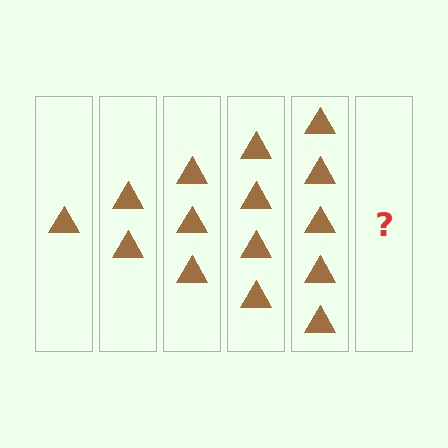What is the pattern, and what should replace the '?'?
The pattern is that each step adds one more triangle. The '?' should be 6 triangles.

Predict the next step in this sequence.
The next step is 6 triangles.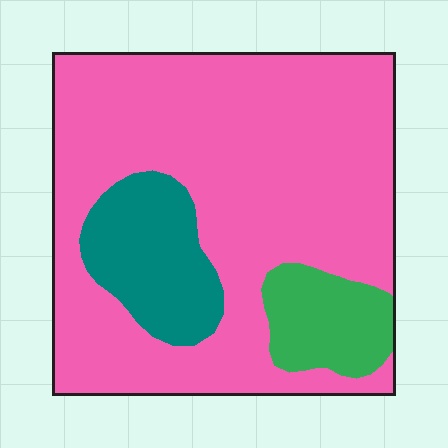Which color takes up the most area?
Pink, at roughly 75%.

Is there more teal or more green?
Teal.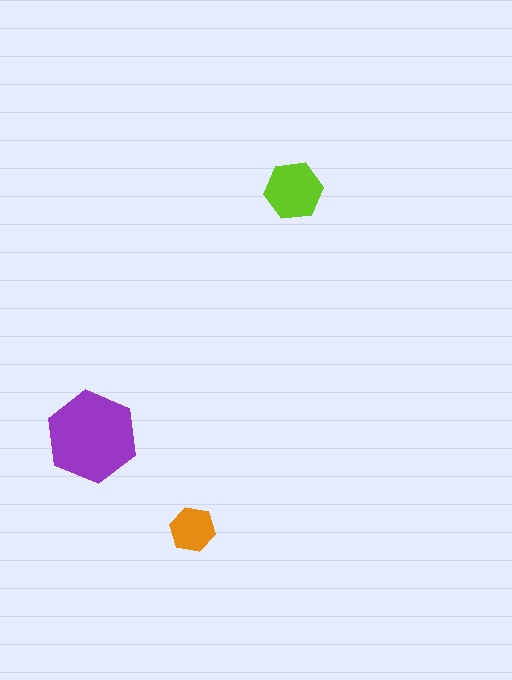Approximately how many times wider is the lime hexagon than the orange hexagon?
About 1.5 times wider.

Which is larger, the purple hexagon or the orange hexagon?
The purple one.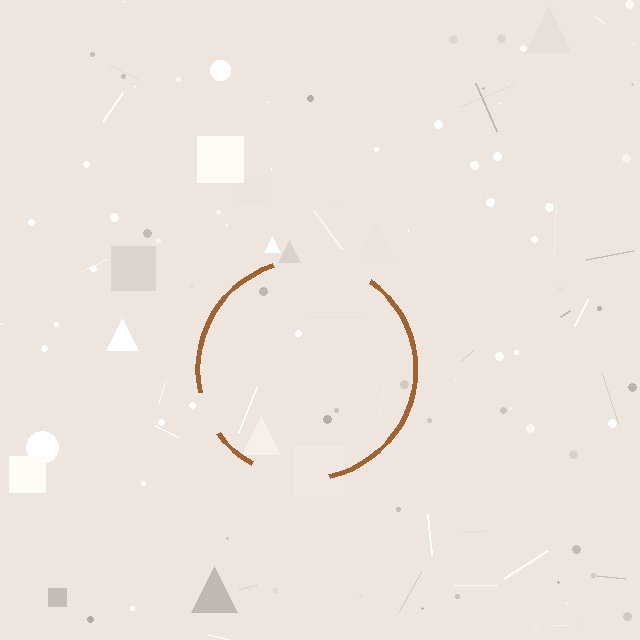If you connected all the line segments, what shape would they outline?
They would outline a circle.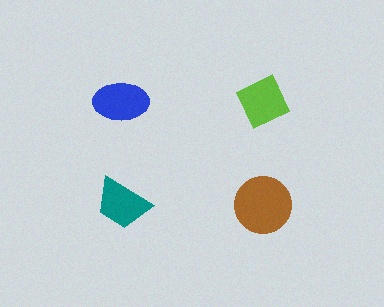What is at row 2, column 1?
A teal trapezoid.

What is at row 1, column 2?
A lime diamond.